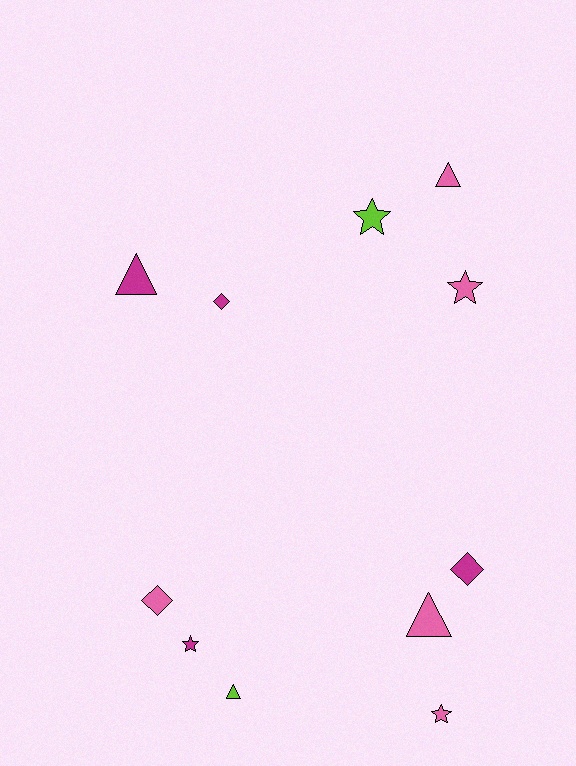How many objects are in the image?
There are 11 objects.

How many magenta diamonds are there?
There are 2 magenta diamonds.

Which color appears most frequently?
Pink, with 5 objects.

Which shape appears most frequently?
Triangle, with 4 objects.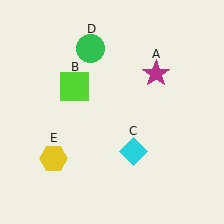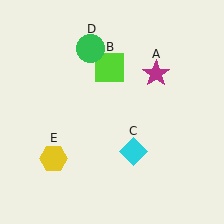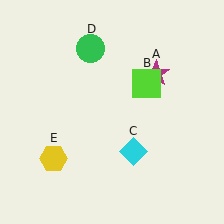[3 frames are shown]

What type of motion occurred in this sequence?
The lime square (object B) rotated clockwise around the center of the scene.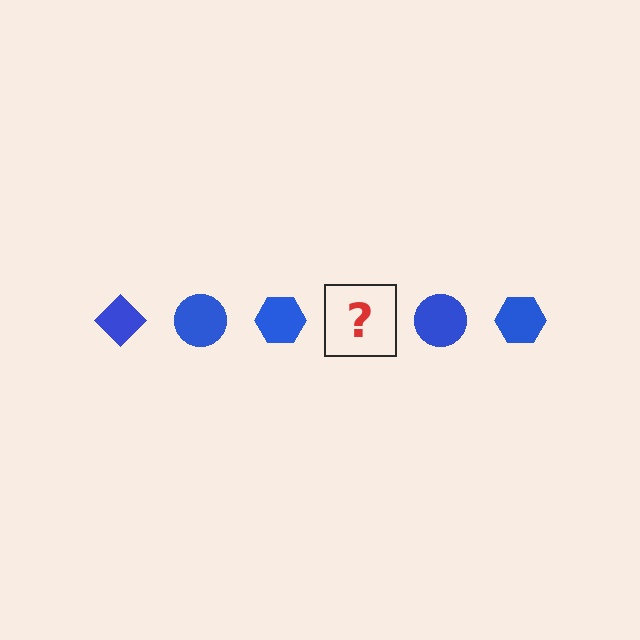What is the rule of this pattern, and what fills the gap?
The rule is that the pattern cycles through diamond, circle, hexagon shapes in blue. The gap should be filled with a blue diamond.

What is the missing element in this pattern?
The missing element is a blue diamond.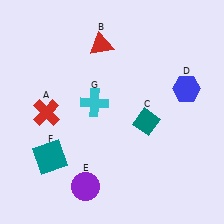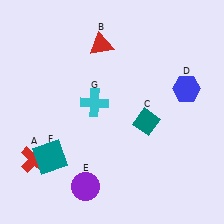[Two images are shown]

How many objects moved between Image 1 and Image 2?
1 object moved between the two images.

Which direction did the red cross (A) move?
The red cross (A) moved down.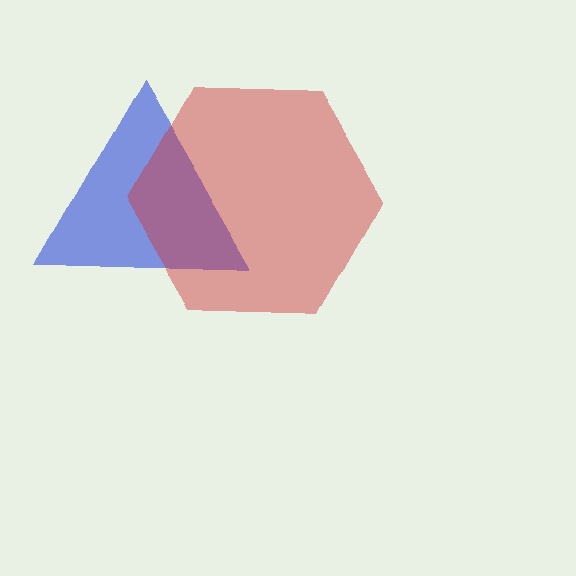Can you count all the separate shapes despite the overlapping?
Yes, there are 2 separate shapes.